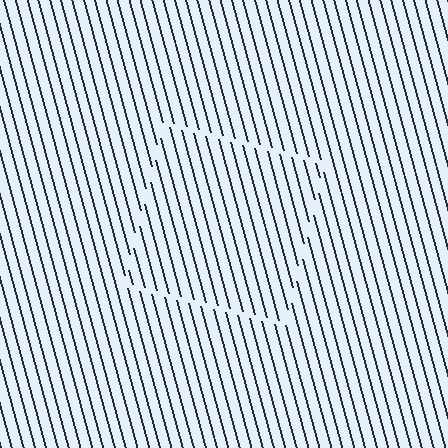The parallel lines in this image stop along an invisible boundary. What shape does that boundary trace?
An illusory square. The interior of the shape contains the same grating, shifted by half a period — the contour is defined by the phase discontinuity where line-ends from the inner and outer gratings abut.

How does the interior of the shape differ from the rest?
The interior of the shape contains the same grating, shifted by half a period — the contour is defined by the phase discontinuity where line-ends from the inner and outer gratings abut.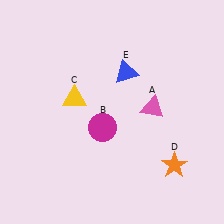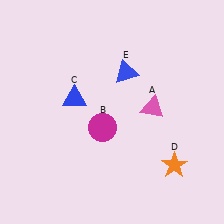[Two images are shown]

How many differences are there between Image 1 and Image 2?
There is 1 difference between the two images.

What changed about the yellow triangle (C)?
In Image 1, C is yellow. In Image 2, it changed to blue.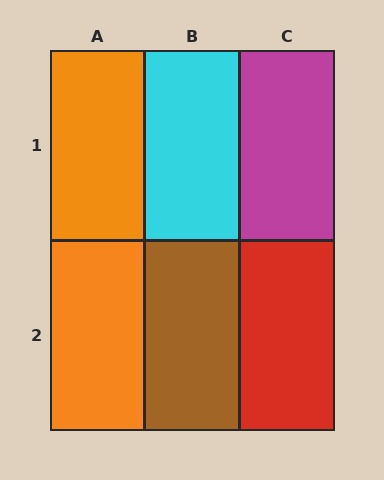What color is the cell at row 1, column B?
Cyan.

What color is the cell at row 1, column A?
Orange.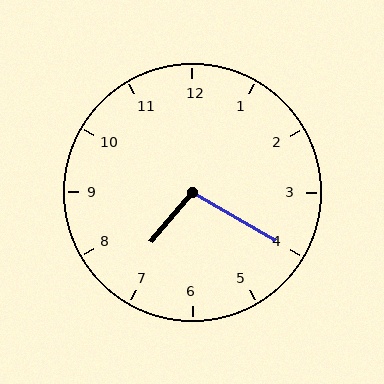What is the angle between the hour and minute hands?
Approximately 100 degrees.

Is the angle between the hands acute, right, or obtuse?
It is obtuse.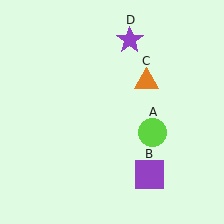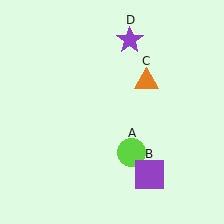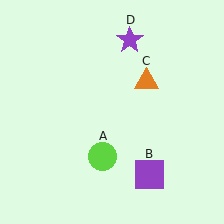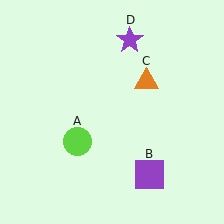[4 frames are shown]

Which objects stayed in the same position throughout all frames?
Purple square (object B) and orange triangle (object C) and purple star (object D) remained stationary.